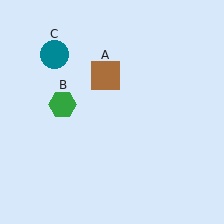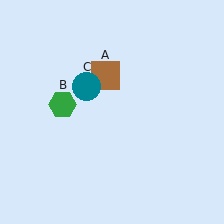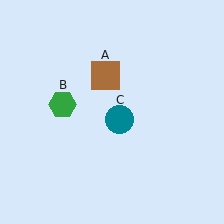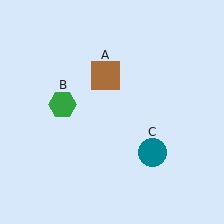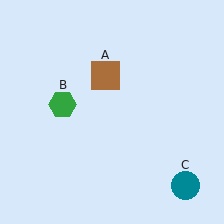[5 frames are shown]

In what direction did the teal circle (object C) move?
The teal circle (object C) moved down and to the right.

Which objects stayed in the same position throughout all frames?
Brown square (object A) and green hexagon (object B) remained stationary.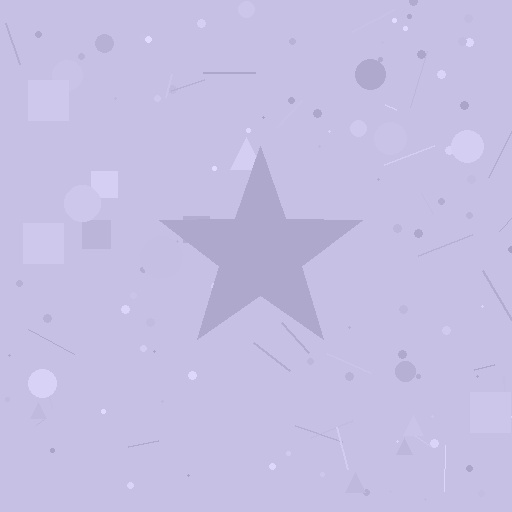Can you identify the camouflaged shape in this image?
The camouflaged shape is a star.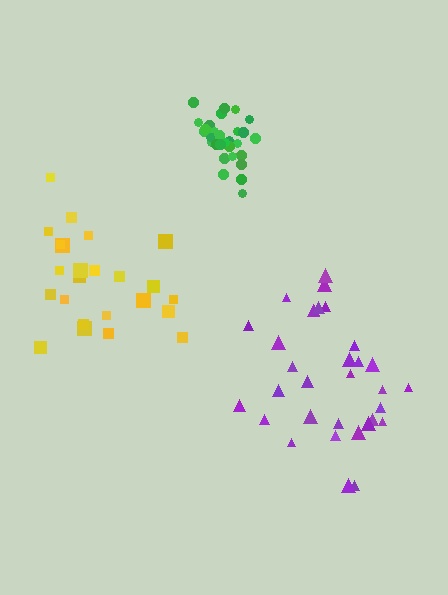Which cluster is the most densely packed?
Green.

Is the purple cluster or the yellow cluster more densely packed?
Yellow.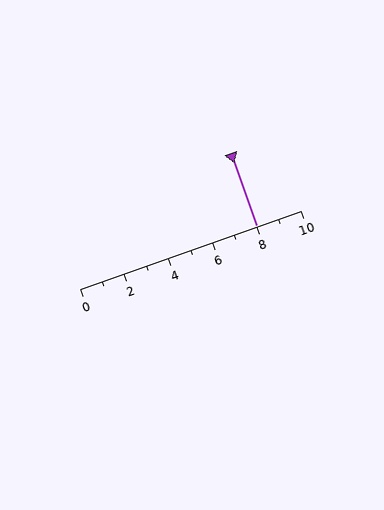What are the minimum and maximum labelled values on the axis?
The axis runs from 0 to 10.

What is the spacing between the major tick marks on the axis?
The major ticks are spaced 2 apart.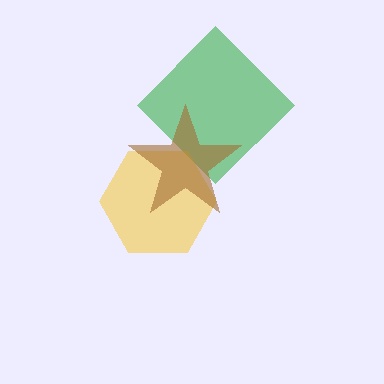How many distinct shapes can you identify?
There are 3 distinct shapes: a green diamond, a yellow hexagon, a brown star.